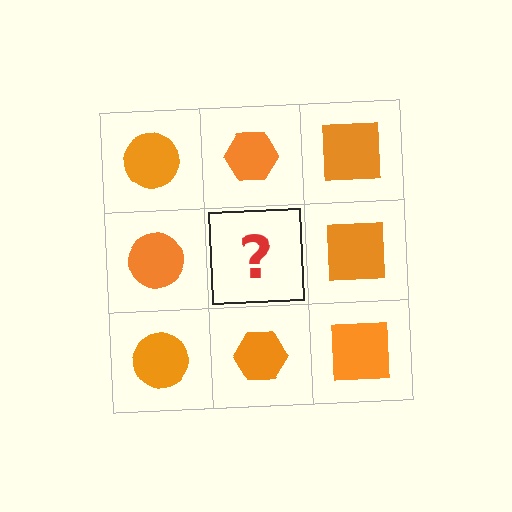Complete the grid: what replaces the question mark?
The question mark should be replaced with an orange hexagon.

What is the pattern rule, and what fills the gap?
The rule is that each column has a consistent shape. The gap should be filled with an orange hexagon.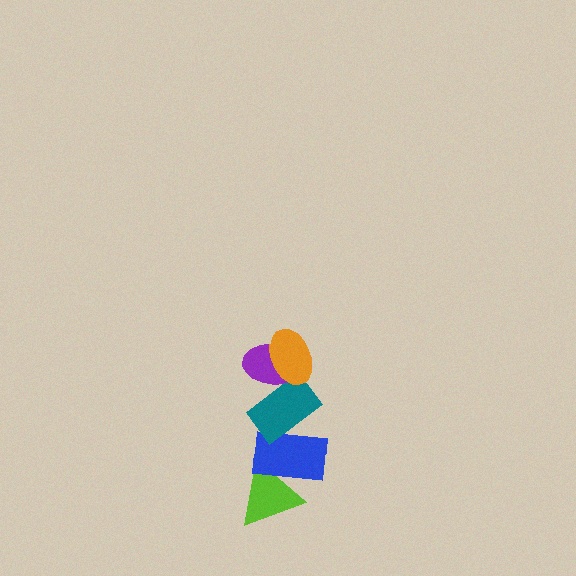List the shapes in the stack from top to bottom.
From top to bottom: the orange ellipse, the purple ellipse, the teal rectangle, the blue rectangle, the lime triangle.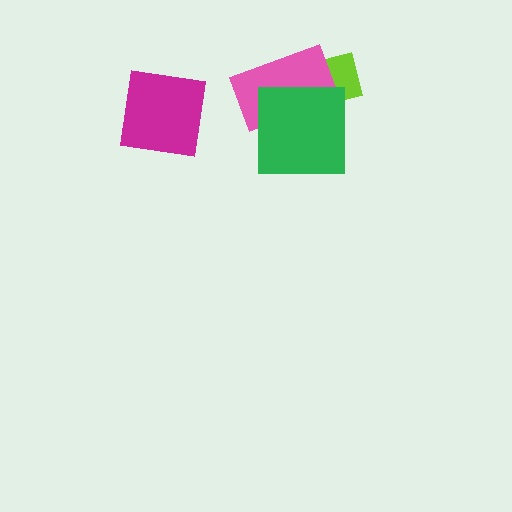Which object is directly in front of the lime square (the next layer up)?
The pink rectangle is directly in front of the lime square.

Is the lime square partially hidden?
Yes, it is partially covered by another shape.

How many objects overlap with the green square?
2 objects overlap with the green square.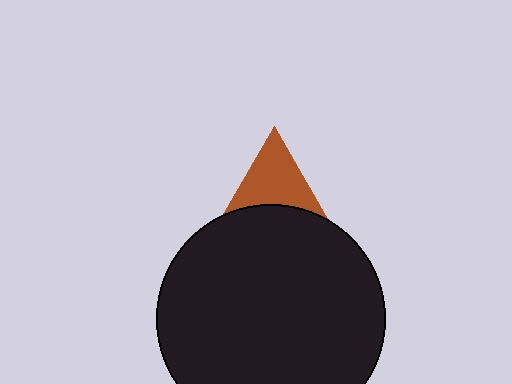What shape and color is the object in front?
The object in front is a black circle.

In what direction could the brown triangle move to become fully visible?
The brown triangle could move up. That would shift it out from behind the black circle entirely.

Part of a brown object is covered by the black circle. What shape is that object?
It is a triangle.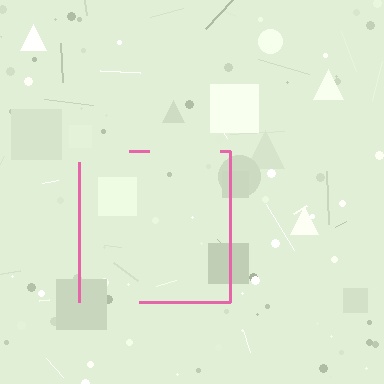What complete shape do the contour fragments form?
The contour fragments form a square.